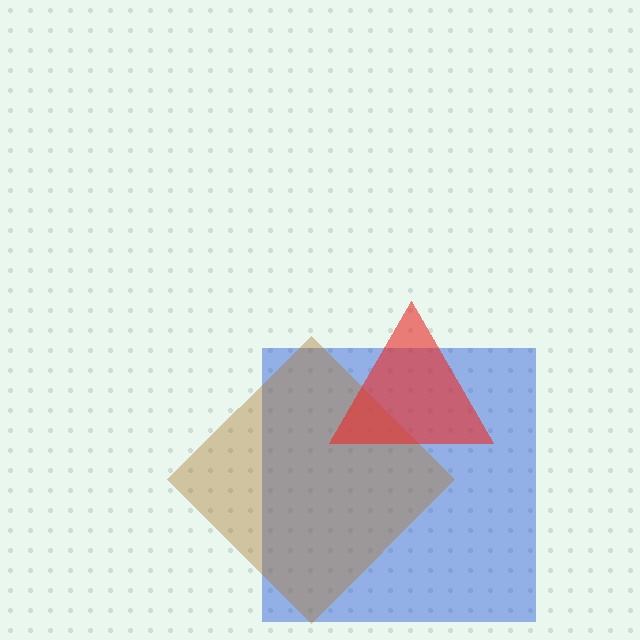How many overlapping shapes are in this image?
There are 3 overlapping shapes in the image.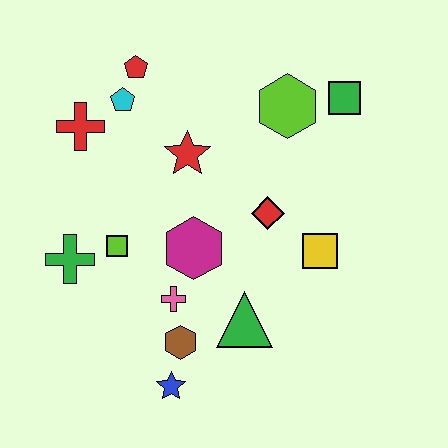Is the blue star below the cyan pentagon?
Yes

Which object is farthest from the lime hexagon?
The blue star is farthest from the lime hexagon.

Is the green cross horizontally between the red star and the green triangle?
No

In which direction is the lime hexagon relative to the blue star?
The lime hexagon is above the blue star.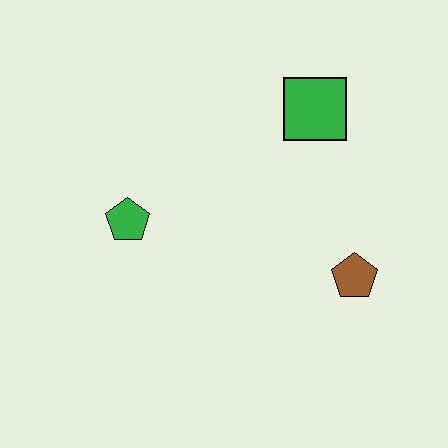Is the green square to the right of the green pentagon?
Yes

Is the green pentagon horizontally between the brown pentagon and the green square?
No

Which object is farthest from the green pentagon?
The brown pentagon is farthest from the green pentagon.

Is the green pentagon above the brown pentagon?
Yes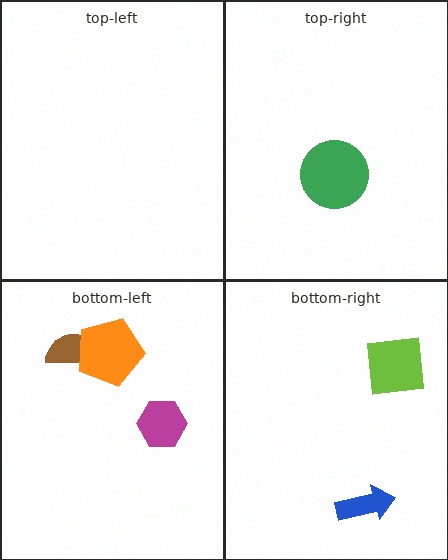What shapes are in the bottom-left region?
The brown semicircle, the orange pentagon, the magenta hexagon.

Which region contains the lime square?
The bottom-right region.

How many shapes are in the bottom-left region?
3.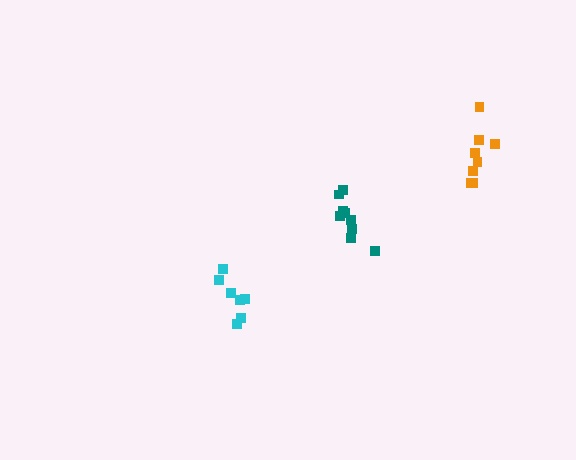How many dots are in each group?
Group 1: 7 dots, Group 2: 8 dots, Group 3: 9 dots (24 total).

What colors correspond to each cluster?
The clusters are colored: cyan, orange, teal.